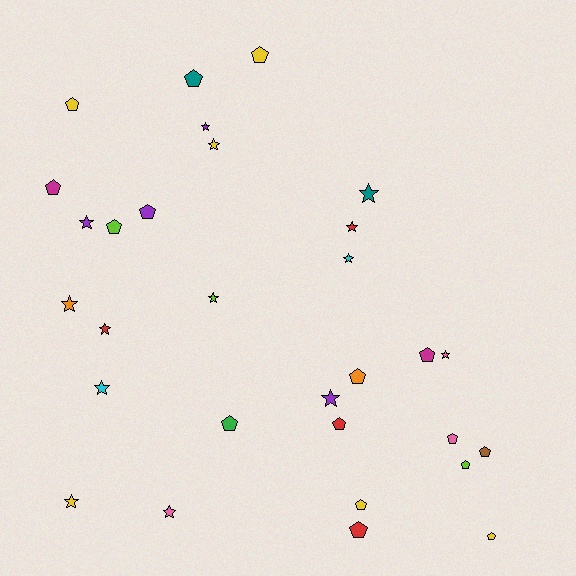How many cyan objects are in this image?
There are 2 cyan objects.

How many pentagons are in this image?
There are 16 pentagons.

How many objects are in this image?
There are 30 objects.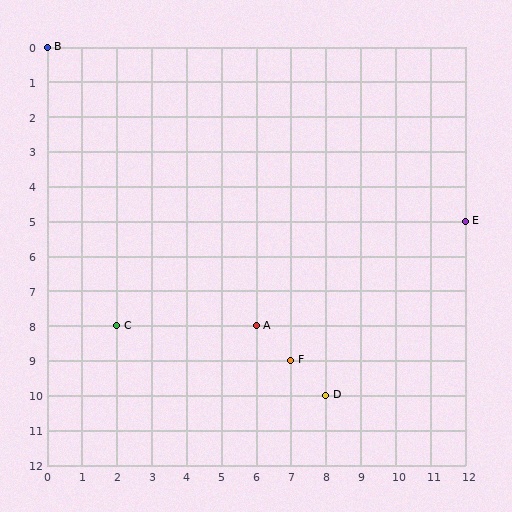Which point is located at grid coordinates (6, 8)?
Point A is at (6, 8).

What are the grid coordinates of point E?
Point E is at grid coordinates (12, 5).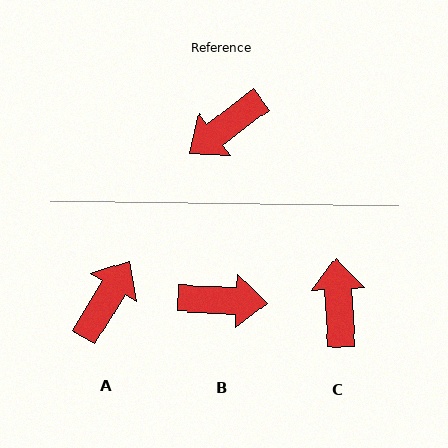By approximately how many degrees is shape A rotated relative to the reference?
Approximately 159 degrees clockwise.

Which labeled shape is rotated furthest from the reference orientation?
A, about 159 degrees away.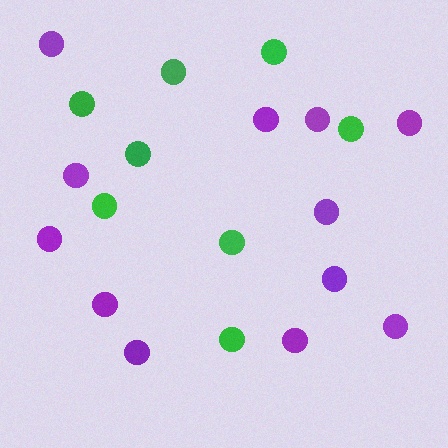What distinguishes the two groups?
There are 2 groups: one group of purple circles (12) and one group of green circles (8).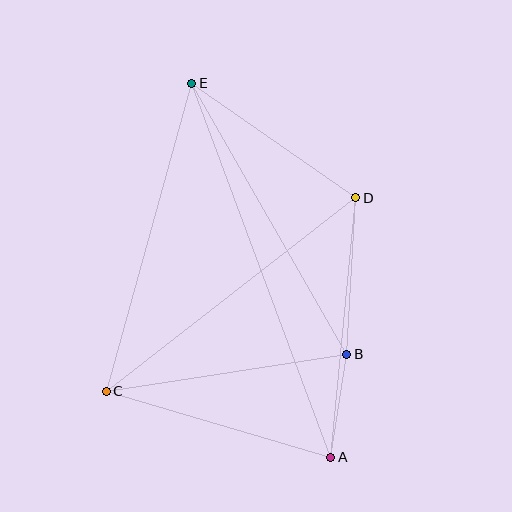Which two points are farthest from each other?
Points A and E are farthest from each other.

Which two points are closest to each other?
Points A and B are closest to each other.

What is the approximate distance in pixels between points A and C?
The distance between A and C is approximately 234 pixels.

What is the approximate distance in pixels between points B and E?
The distance between B and E is approximately 312 pixels.